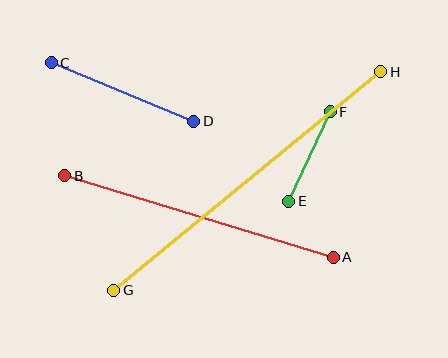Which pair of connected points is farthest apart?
Points G and H are farthest apart.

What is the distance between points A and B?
The distance is approximately 280 pixels.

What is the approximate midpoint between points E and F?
The midpoint is at approximately (310, 156) pixels.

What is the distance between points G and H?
The distance is approximately 345 pixels.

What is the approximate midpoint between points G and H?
The midpoint is at approximately (247, 181) pixels.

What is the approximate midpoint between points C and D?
The midpoint is at approximately (122, 92) pixels.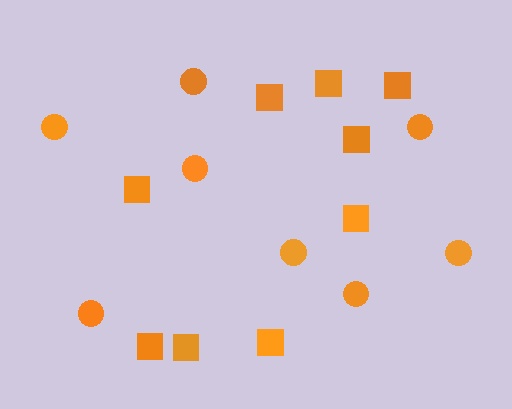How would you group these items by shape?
There are 2 groups: one group of circles (8) and one group of squares (9).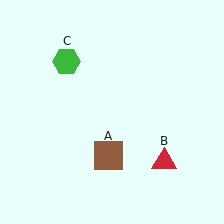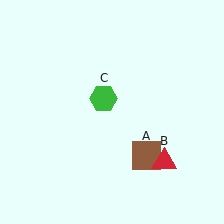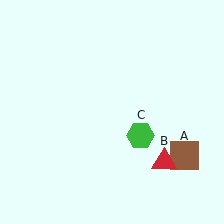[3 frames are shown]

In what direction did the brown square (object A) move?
The brown square (object A) moved right.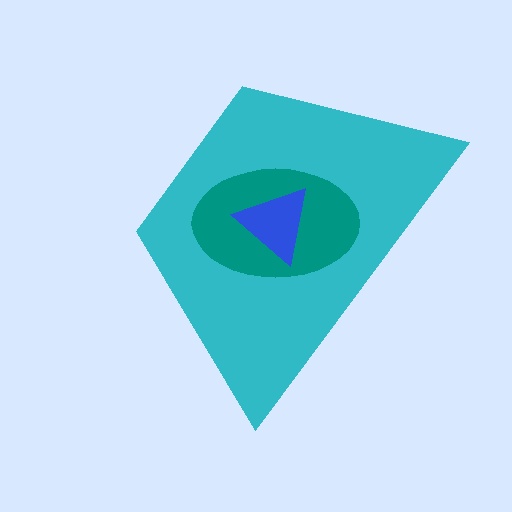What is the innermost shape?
The blue triangle.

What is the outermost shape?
The cyan trapezoid.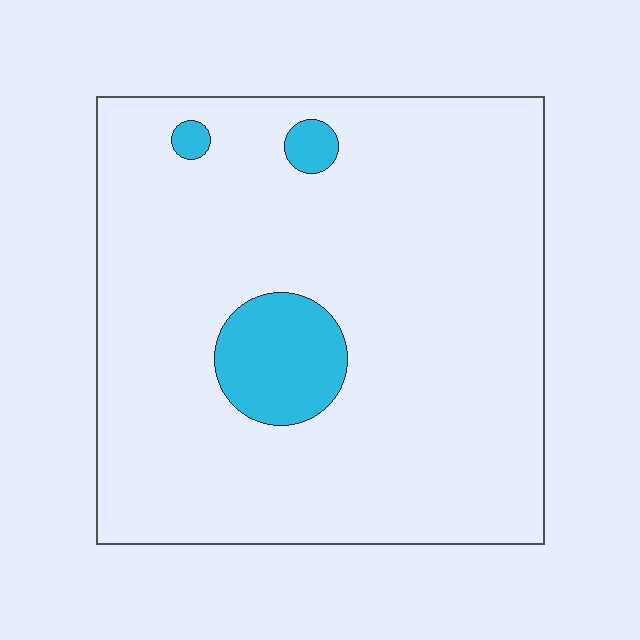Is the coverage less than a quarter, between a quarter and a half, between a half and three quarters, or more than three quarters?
Less than a quarter.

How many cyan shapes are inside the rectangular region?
3.